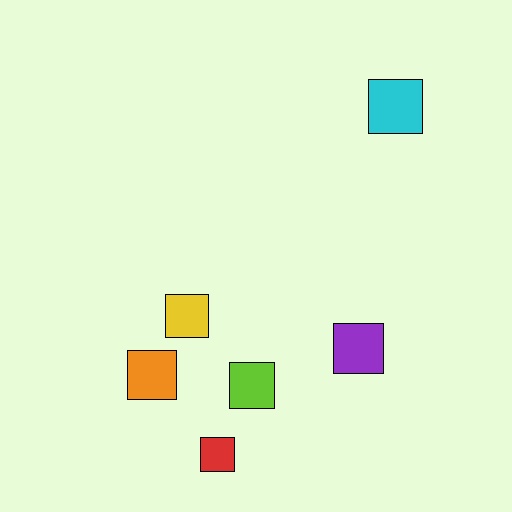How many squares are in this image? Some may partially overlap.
There are 6 squares.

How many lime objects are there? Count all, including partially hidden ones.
There is 1 lime object.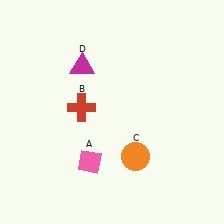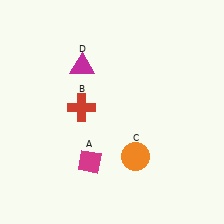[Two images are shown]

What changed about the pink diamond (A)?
In Image 1, A is pink. In Image 2, it changed to magenta.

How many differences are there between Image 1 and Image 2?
There is 1 difference between the two images.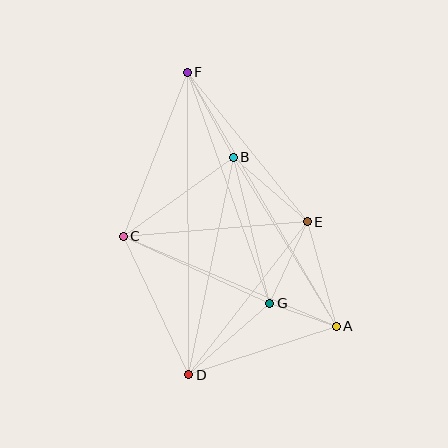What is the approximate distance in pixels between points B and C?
The distance between B and C is approximately 136 pixels.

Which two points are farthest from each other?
Points D and F are farthest from each other.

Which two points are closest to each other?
Points A and G are closest to each other.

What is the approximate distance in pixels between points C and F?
The distance between C and F is approximately 176 pixels.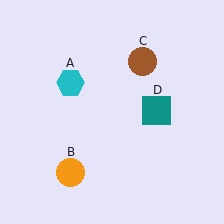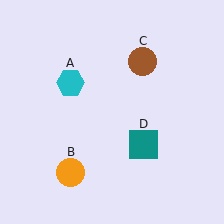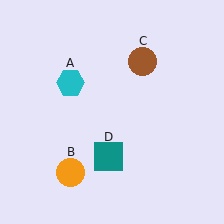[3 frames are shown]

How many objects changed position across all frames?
1 object changed position: teal square (object D).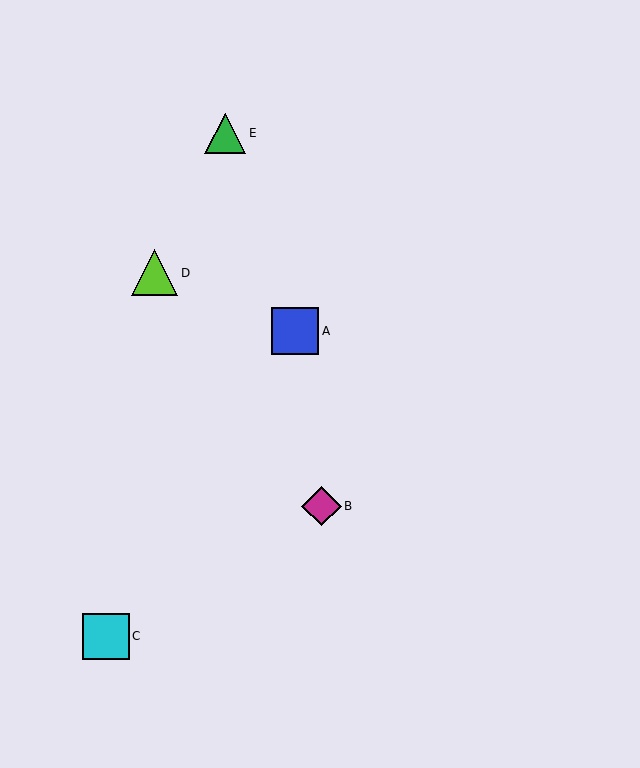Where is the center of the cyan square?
The center of the cyan square is at (106, 636).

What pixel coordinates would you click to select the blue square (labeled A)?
Click at (295, 331) to select the blue square A.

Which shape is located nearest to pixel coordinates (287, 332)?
The blue square (labeled A) at (295, 331) is nearest to that location.